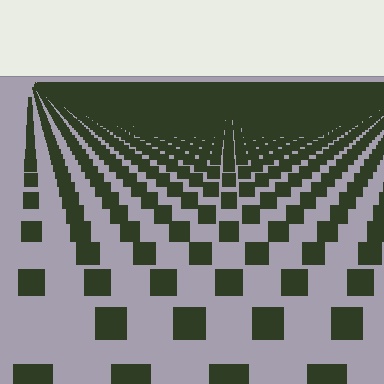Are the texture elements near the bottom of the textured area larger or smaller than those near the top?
Larger. Near the bottom, elements are closer to the viewer and appear at a bigger on-screen size.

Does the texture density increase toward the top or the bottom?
Density increases toward the top.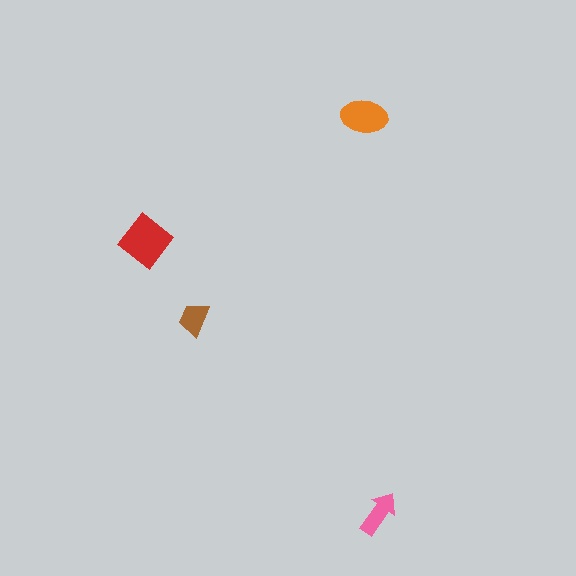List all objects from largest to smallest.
The red diamond, the orange ellipse, the pink arrow, the brown trapezoid.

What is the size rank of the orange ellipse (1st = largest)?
2nd.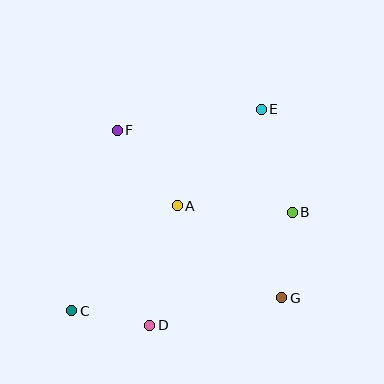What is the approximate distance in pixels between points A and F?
The distance between A and F is approximately 96 pixels.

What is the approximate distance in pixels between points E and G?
The distance between E and G is approximately 190 pixels.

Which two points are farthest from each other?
Points C and E are farthest from each other.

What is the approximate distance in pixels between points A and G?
The distance between A and G is approximately 140 pixels.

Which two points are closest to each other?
Points C and D are closest to each other.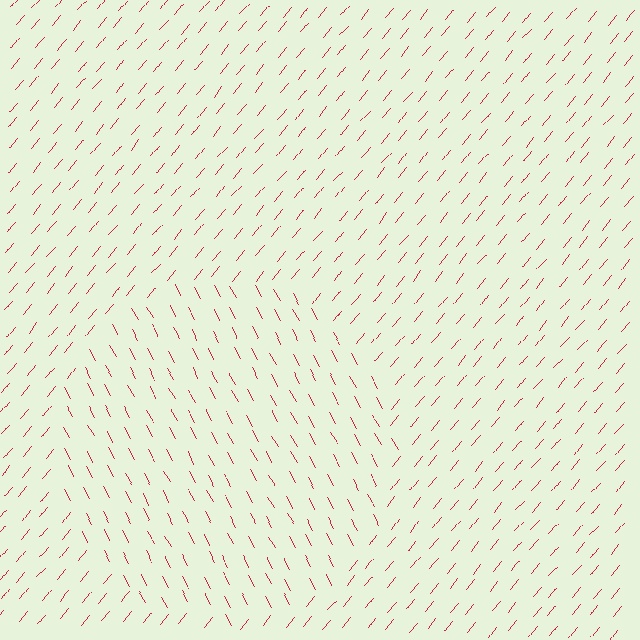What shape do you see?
I see a circle.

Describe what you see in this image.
The image is filled with small red line segments. A circle region in the image has lines oriented differently from the surrounding lines, creating a visible texture boundary.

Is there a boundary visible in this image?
Yes, there is a texture boundary formed by a change in line orientation.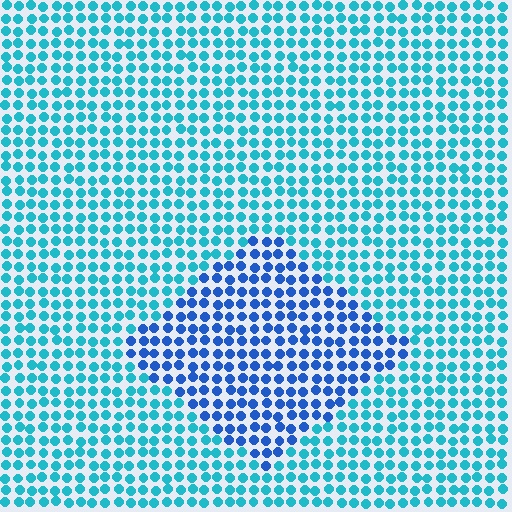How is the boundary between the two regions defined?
The boundary is defined purely by a slight shift in hue (about 34 degrees). Spacing, size, and orientation are identical on both sides.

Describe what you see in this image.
The image is filled with small cyan elements in a uniform arrangement. A diamond-shaped region is visible where the elements are tinted to a slightly different hue, forming a subtle color boundary.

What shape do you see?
I see a diamond.